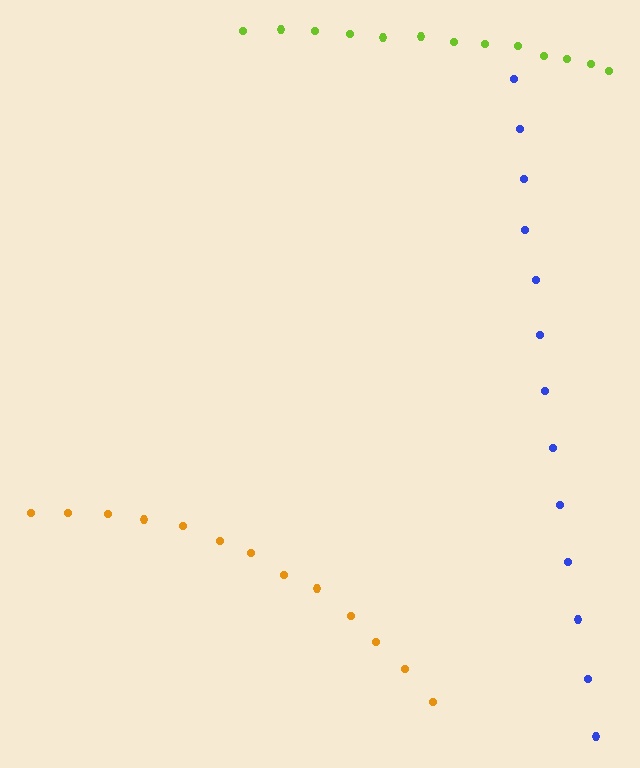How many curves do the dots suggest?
There are 3 distinct paths.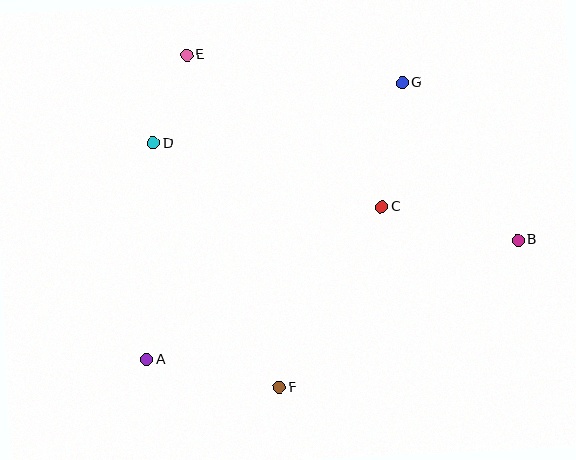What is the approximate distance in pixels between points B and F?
The distance between B and F is approximately 280 pixels.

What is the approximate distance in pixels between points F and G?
The distance between F and G is approximately 329 pixels.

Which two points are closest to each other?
Points D and E are closest to each other.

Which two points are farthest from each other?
Points A and B are farthest from each other.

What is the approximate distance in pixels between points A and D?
The distance between A and D is approximately 217 pixels.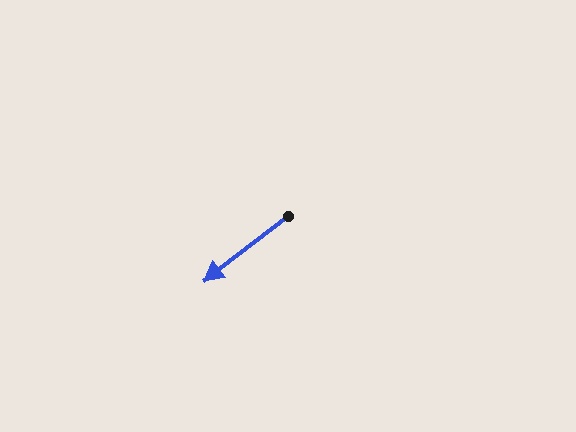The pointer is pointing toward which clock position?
Roughly 8 o'clock.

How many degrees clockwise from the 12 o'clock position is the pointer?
Approximately 232 degrees.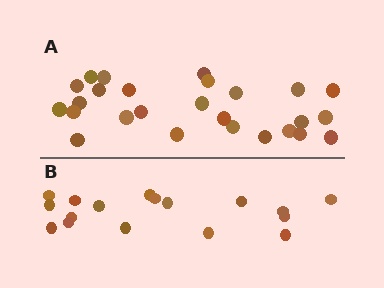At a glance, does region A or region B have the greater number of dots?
Region A (the top region) has more dots.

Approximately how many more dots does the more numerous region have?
Region A has roughly 8 or so more dots than region B.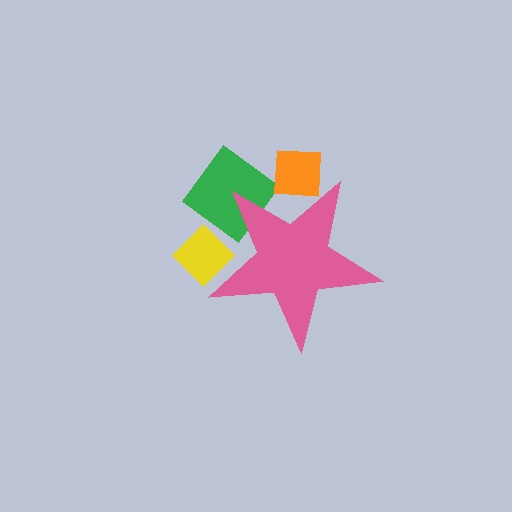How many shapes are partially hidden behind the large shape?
3 shapes are partially hidden.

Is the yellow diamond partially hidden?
Yes, the yellow diamond is partially hidden behind the pink star.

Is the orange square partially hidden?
Yes, the orange square is partially hidden behind the pink star.